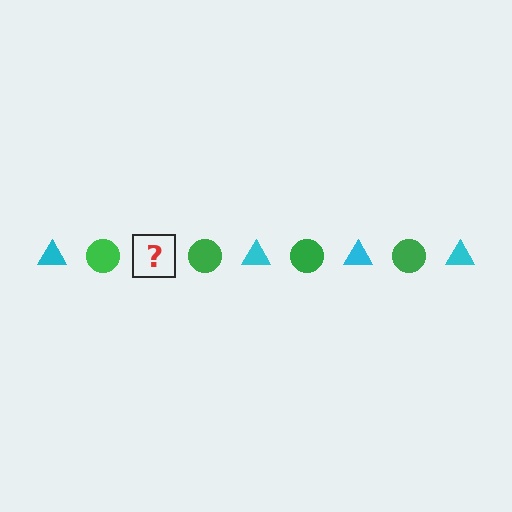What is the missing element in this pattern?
The missing element is a cyan triangle.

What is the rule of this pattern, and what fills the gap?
The rule is that the pattern alternates between cyan triangle and green circle. The gap should be filled with a cyan triangle.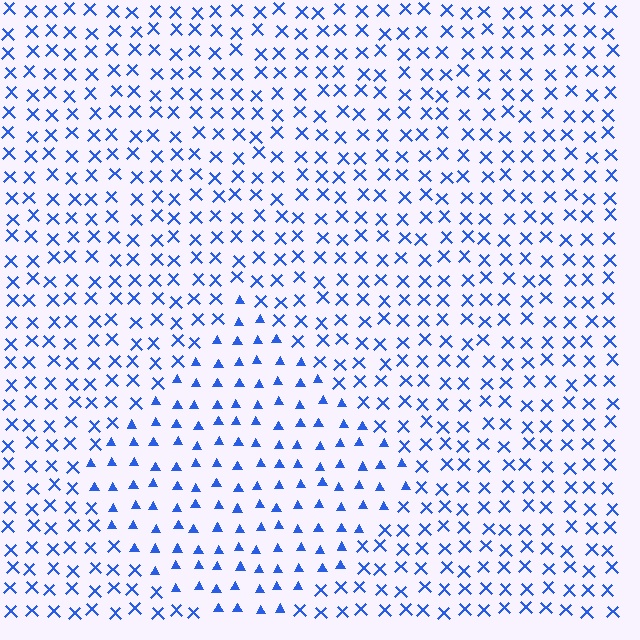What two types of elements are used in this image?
The image uses triangles inside the diamond region and X marks outside it.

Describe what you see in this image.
The image is filled with small blue elements arranged in a uniform grid. A diamond-shaped region contains triangles, while the surrounding area contains X marks. The boundary is defined purely by the change in element shape.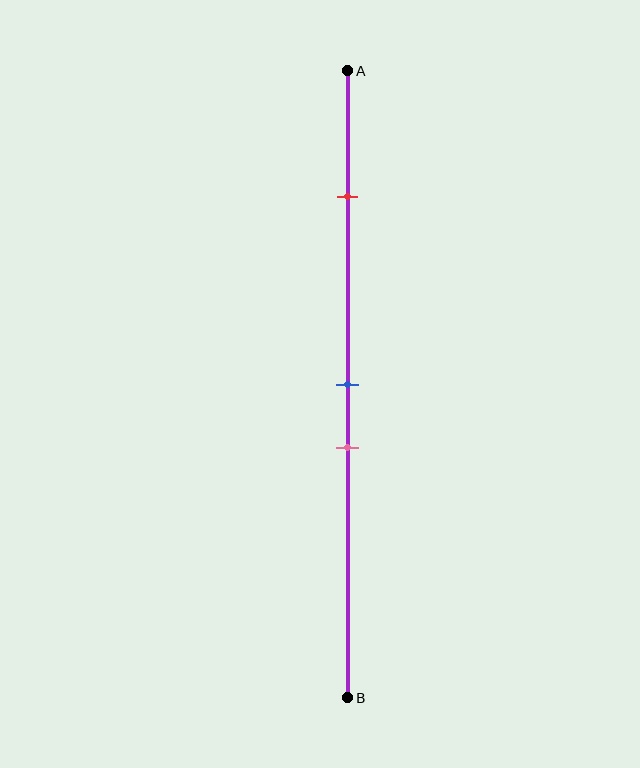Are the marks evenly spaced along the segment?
No, the marks are not evenly spaced.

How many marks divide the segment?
There are 3 marks dividing the segment.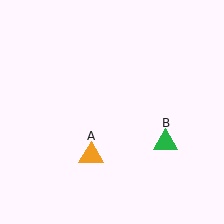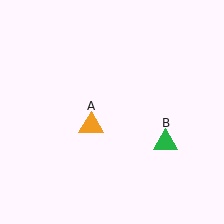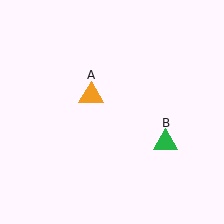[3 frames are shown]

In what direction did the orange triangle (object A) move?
The orange triangle (object A) moved up.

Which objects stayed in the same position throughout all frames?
Green triangle (object B) remained stationary.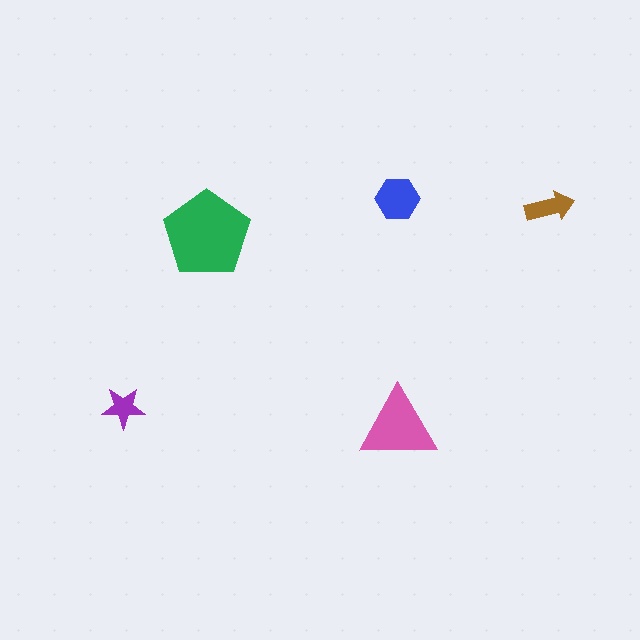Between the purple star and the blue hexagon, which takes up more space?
The blue hexagon.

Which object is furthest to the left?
The purple star is leftmost.